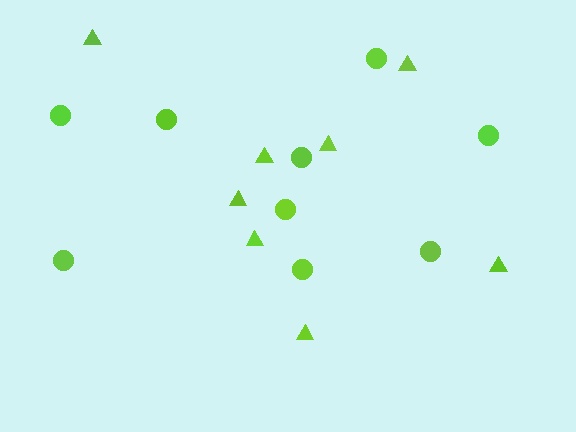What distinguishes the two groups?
There are 2 groups: one group of circles (9) and one group of triangles (8).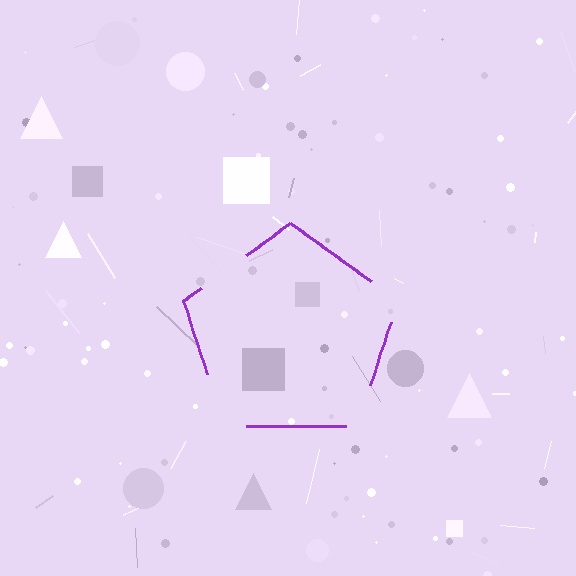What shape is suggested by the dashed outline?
The dashed outline suggests a pentagon.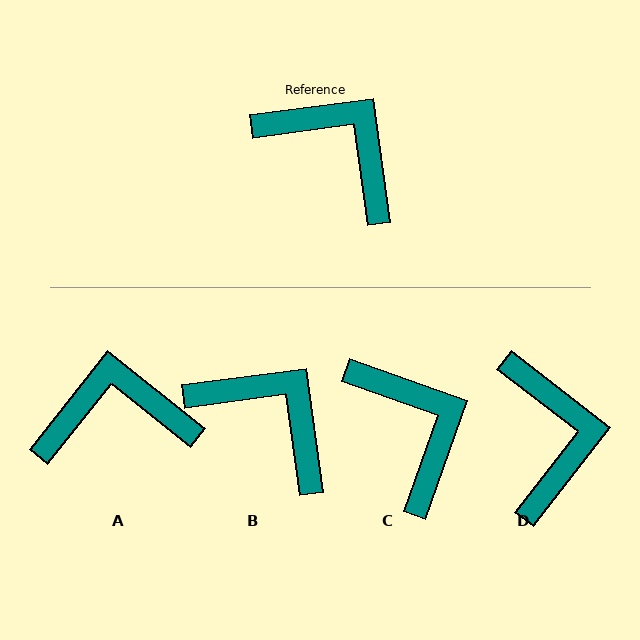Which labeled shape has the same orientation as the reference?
B.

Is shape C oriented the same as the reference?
No, it is off by about 27 degrees.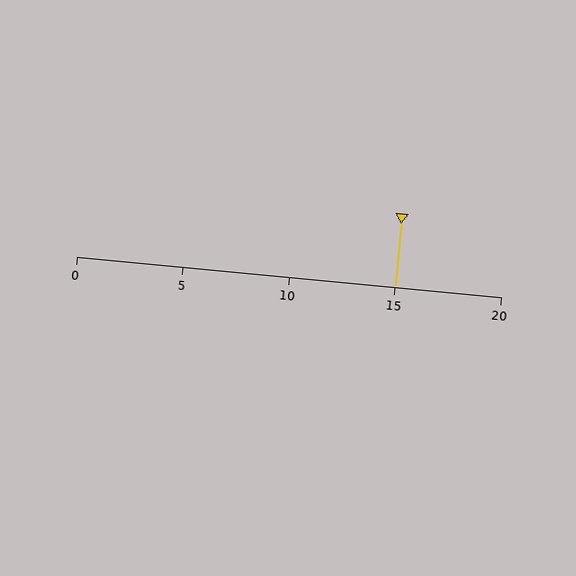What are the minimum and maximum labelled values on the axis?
The axis runs from 0 to 20.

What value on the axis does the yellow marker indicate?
The marker indicates approximately 15.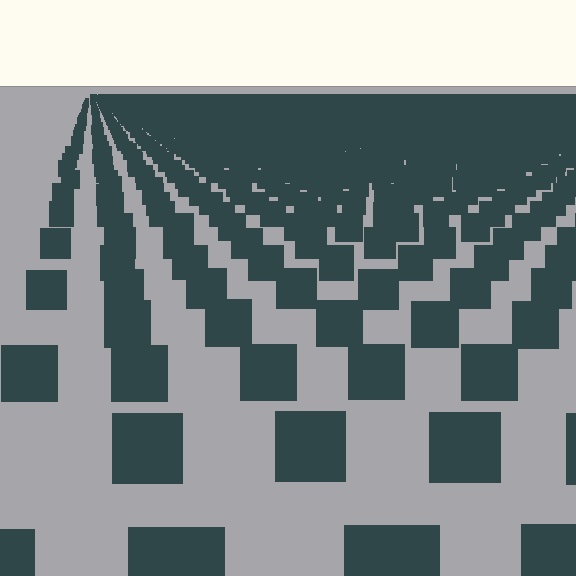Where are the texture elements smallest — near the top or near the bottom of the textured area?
Near the top.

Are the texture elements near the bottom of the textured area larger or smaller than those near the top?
Larger. Near the bottom, elements are closer to the viewer and appear at a bigger on-screen size.